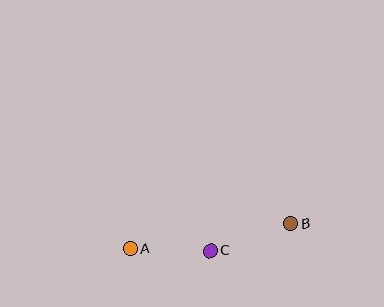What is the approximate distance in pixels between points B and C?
The distance between B and C is approximately 85 pixels.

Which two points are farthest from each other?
Points A and B are farthest from each other.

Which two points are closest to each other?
Points A and C are closest to each other.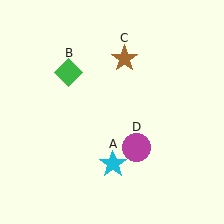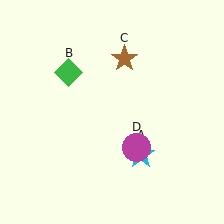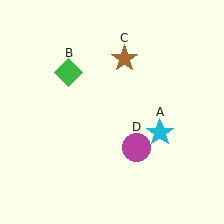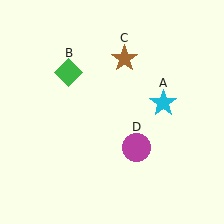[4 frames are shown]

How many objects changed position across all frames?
1 object changed position: cyan star (object A).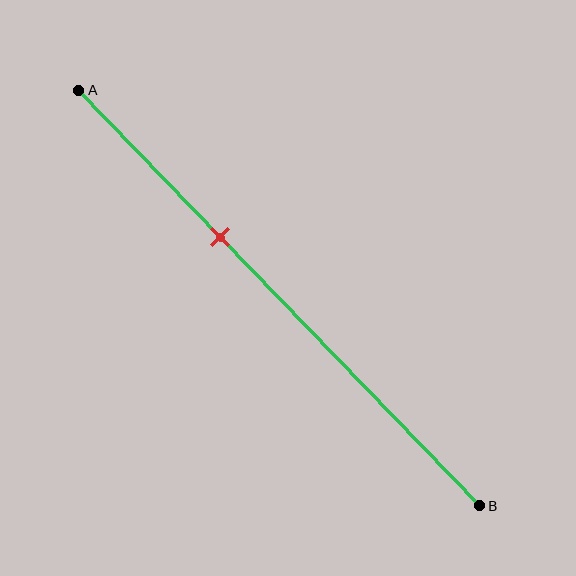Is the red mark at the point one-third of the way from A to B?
Yes, the mark is approximately at the one-third point.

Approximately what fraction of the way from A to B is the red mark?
The red mark is approximately 35% of the way from A to B.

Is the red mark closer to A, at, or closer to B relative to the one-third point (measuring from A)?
The red mark is approximately at the one-third point of segment AB.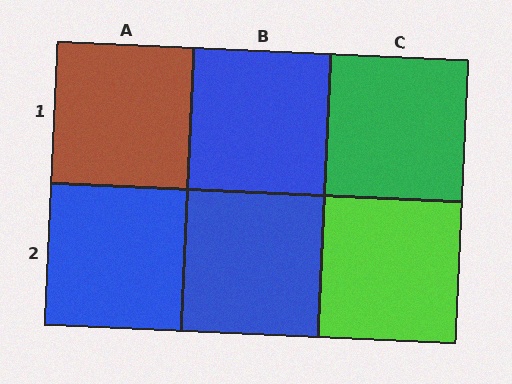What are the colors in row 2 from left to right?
Blue, blue, lime.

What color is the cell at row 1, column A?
Brown.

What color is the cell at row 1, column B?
Blue.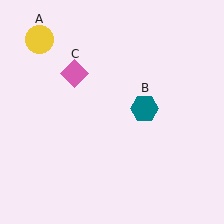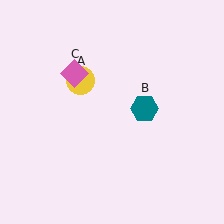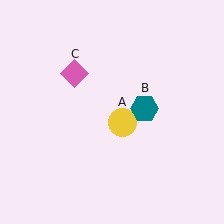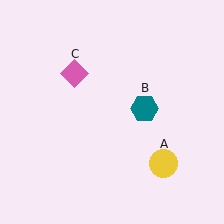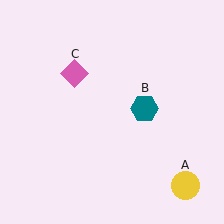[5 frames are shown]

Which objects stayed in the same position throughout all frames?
Teal hexagon (object B) and pink diamond (object C) remained stationary.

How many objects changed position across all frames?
1 object changed position: yellow circle (object A).